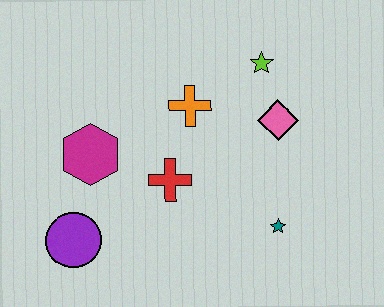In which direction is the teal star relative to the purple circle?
The teal star is to the right of the purple circle.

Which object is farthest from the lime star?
The purple circle is farthest from the lime star.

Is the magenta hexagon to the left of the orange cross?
Yes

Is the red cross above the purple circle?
Yes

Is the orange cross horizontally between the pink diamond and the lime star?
No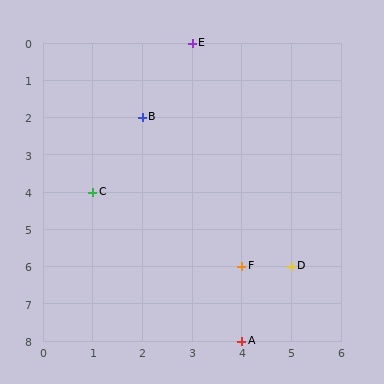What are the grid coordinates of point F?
Point F is at grid coordinates (4, 6).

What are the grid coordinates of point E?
Point E is at grid coordinates (3, 0).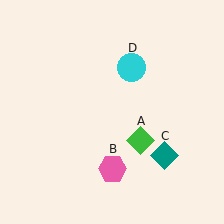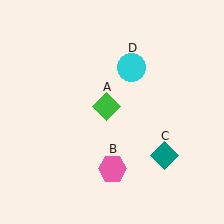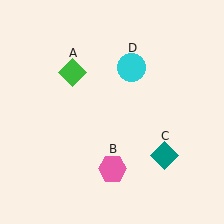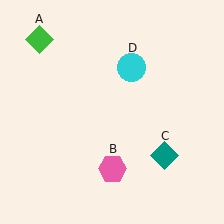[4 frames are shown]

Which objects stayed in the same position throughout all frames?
Pink hexagon (object B) and teal diamond (object C) and cyan circle (object D) remained stationary.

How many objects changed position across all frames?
1 object changed position: green diamond (object A).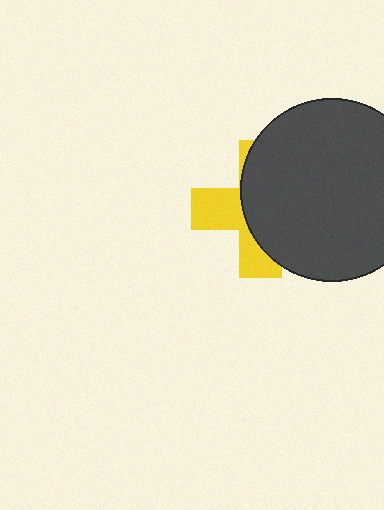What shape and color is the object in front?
The object in front is a dark gray circle.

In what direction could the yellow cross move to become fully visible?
The yellow cross could move left. That would shift it out from behind the dark gray circle entirely.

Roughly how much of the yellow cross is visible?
A small part of it is visible (roughly 38%).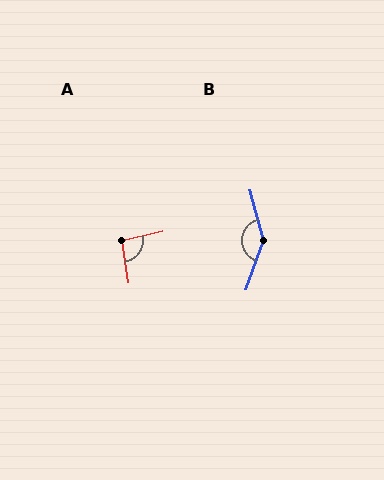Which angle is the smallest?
A, at approximately 94 degrees.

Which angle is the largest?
B, at approximately 146 degrees.